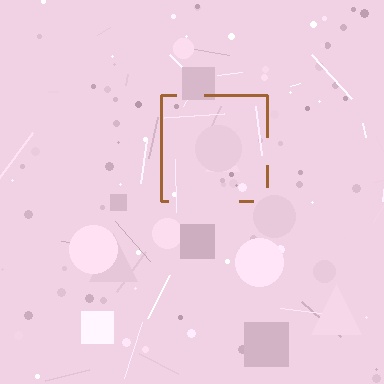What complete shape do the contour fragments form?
The contour fragments form a square.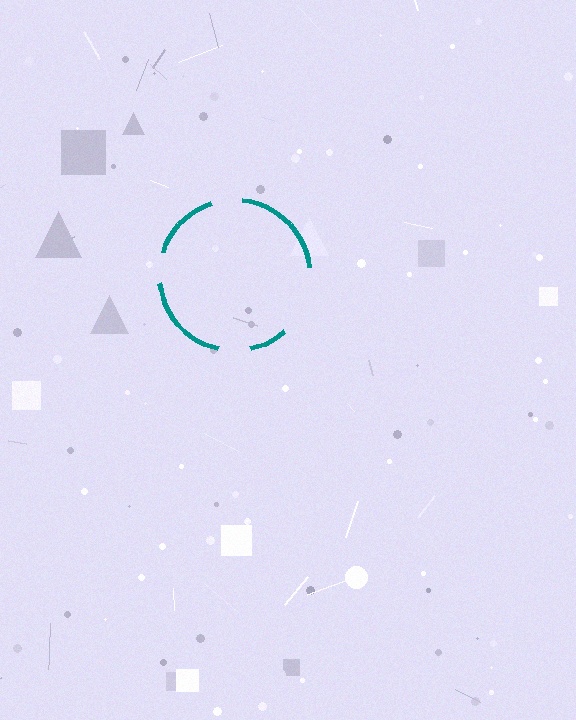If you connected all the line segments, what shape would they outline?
They would outline a circle.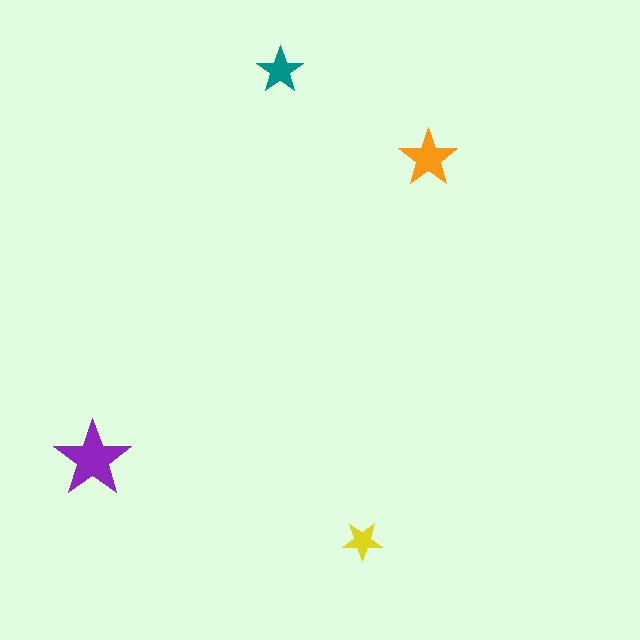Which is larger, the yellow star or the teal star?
The teal one.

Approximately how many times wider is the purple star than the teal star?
About 1.5 times wider.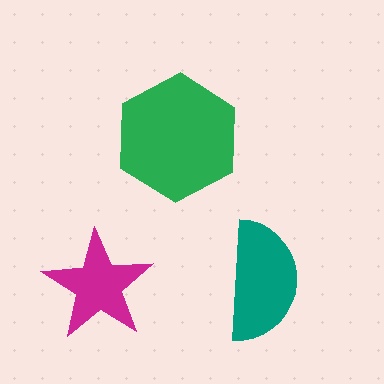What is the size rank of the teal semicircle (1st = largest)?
2nd.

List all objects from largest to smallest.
The green hexagon, the teal semicircle, the magenta star.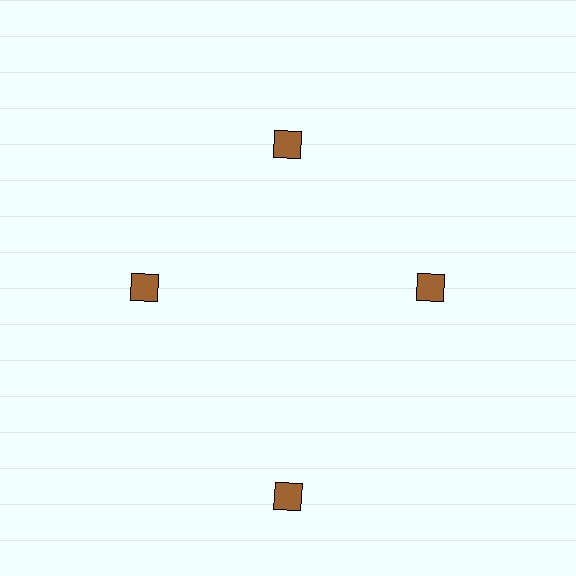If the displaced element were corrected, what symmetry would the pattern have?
It would have 4-fold rotational symmetry — the pattern would map onto itself every 90 degrees.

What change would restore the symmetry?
The symmetry would be restored by moving it inward, back onto the ring so that all 4 diamonds sit at equal angles and equal distance from the center.